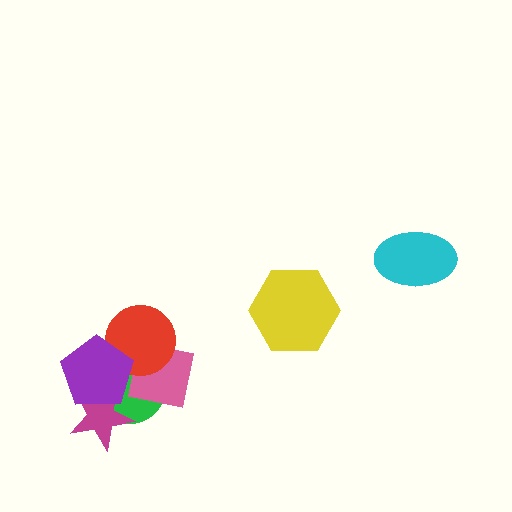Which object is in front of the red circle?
The purple pentagon is in front of the red circle.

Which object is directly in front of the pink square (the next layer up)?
The red circle is directly in front of the pink square.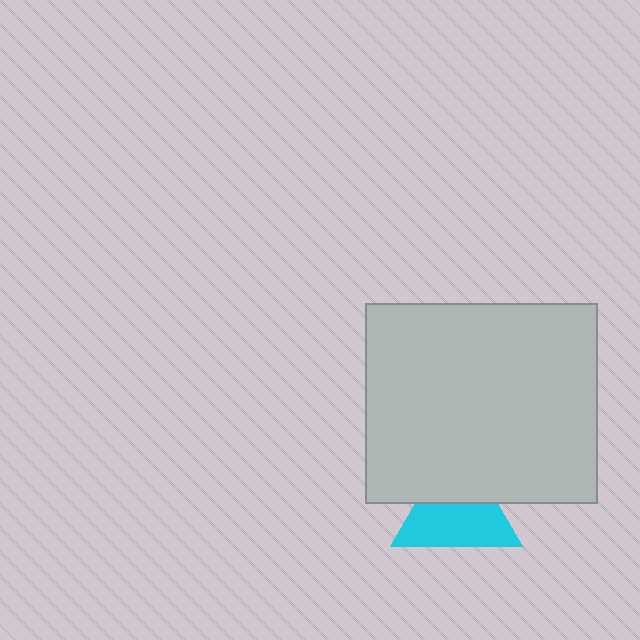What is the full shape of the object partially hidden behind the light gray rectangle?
The partially hidden object is a cyan triangle.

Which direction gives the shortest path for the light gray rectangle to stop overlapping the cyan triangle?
Moving up gives the shortest separation.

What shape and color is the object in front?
The object in front is a light gray rectangle.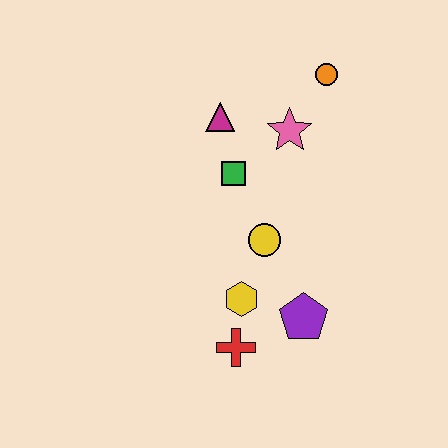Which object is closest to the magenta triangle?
The green square is closest to the magenta triangle.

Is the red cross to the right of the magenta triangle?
Yes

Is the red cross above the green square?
No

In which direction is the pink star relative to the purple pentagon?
The pink star is above the purple pentagon.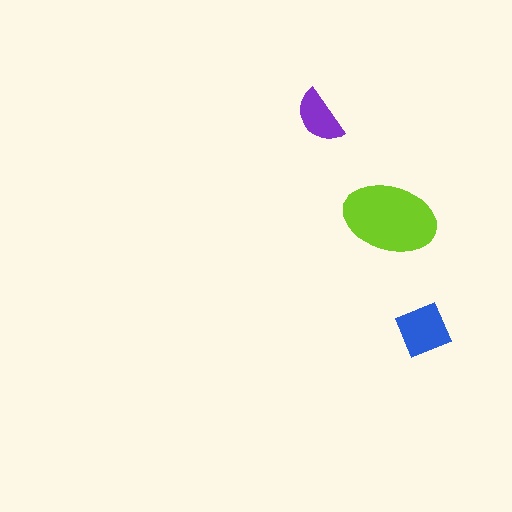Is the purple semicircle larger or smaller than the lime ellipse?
Smaller.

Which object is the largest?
The lime ellipse.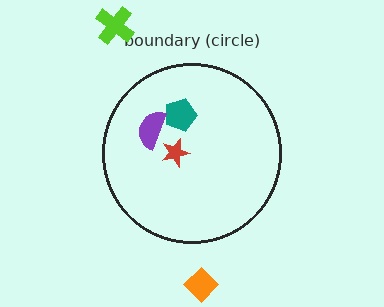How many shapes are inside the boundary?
3 inside, 2 outside.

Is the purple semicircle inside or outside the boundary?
Inside.